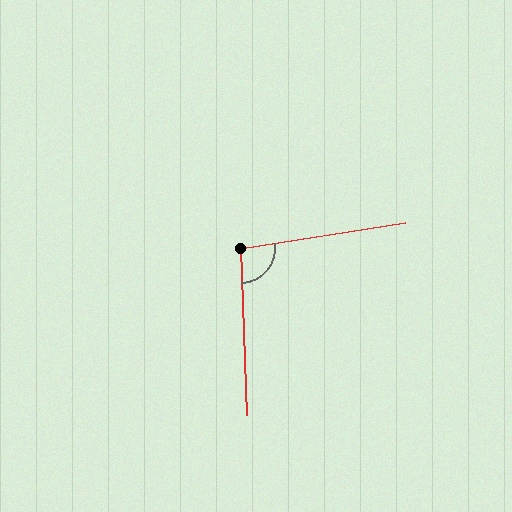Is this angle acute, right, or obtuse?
It is obtuse.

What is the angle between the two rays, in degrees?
Approximately 97 degrees.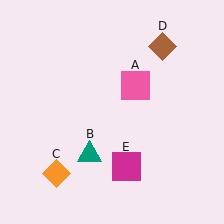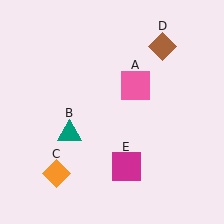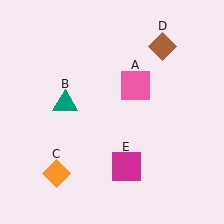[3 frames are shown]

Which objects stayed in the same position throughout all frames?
Pink square (object A) and orange diamond (object C) and brown diamond (object D) and magenta square (object E) remained stationary.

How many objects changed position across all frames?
1 object changed position: teal triangle (object B).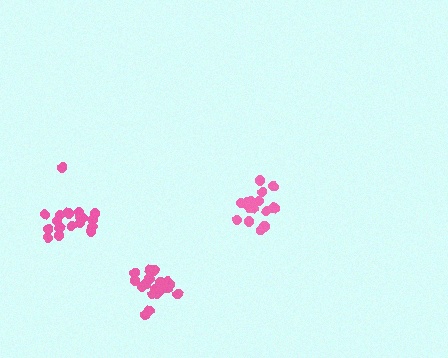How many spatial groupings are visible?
There are 3 spatial groupings.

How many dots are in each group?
Group 1: 18 dots, Group 2: 18 dots, Group 3: 18 dots (54 total).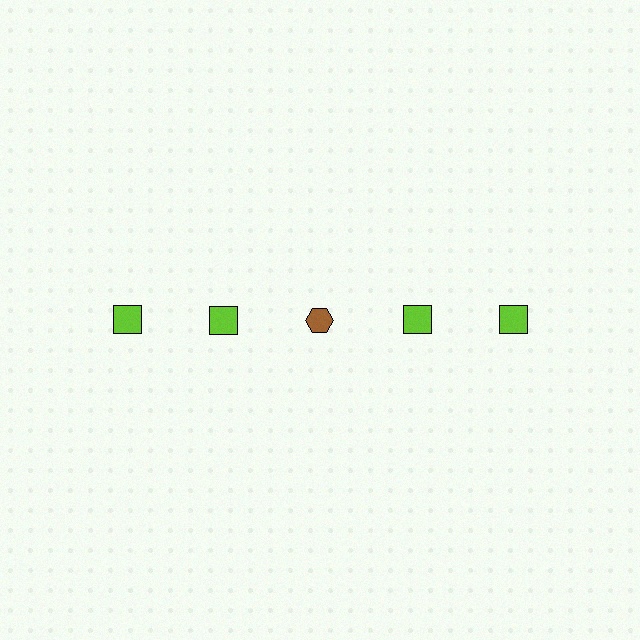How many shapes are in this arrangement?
There are 5 shapes arranged in a grid pattern.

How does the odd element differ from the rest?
It differs in both color (brown instead of lime) and shape (hexagon instead of square).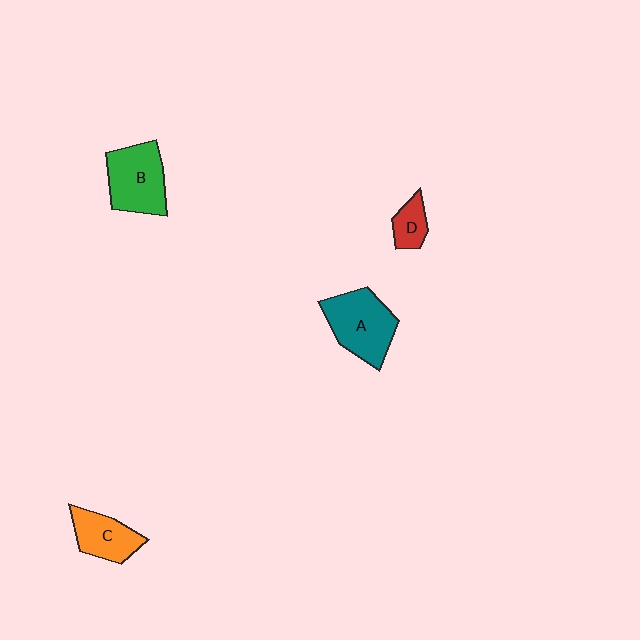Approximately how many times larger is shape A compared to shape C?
Approximately 1.5 times.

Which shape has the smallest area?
Shape D (red).